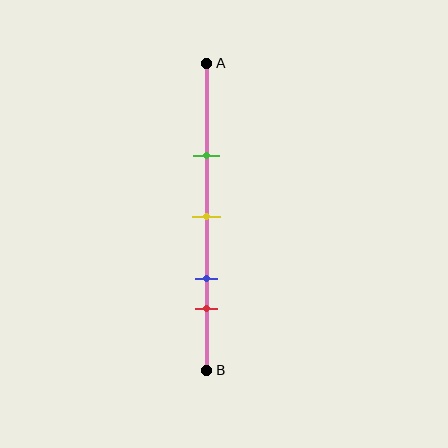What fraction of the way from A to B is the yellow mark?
The yellow mark is approximately 50% (0.5) of the way from A to B.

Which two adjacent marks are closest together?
The blue and red marks are the closest adjacent pair.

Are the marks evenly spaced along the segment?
No, the marks are not evenly spaced.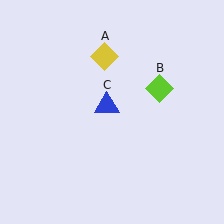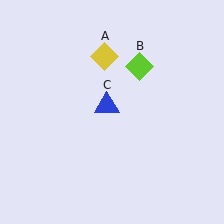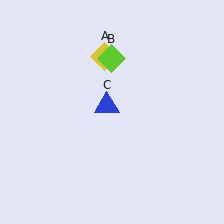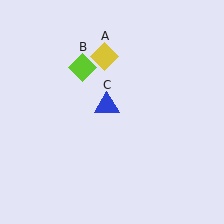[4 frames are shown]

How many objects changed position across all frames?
1 object changed position: lime diamond (object B).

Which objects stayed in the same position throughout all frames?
Yellow diamond (object A) and blue triangle (object C) remained stationary.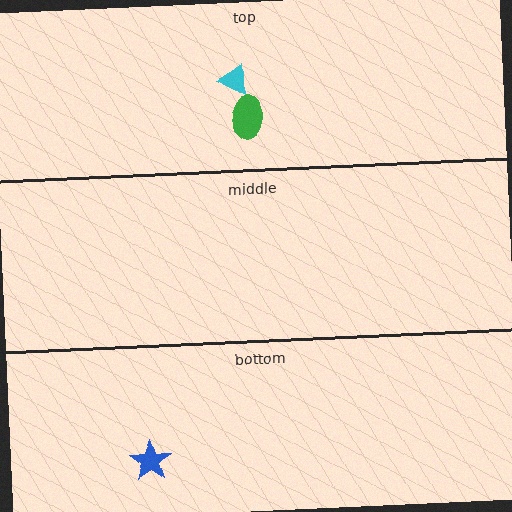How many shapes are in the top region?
2.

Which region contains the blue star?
The bottom region.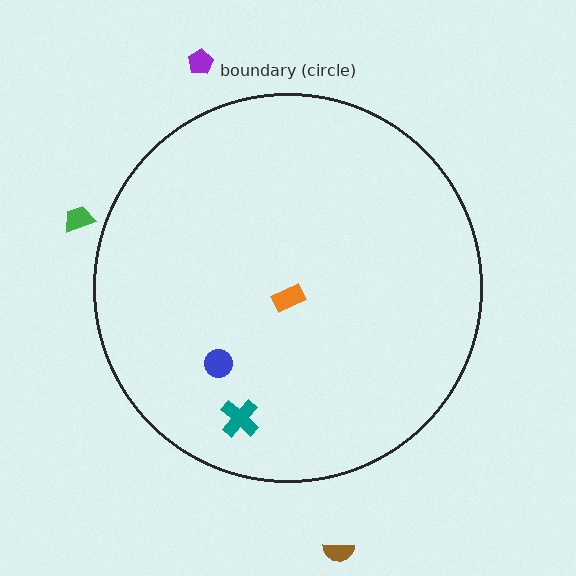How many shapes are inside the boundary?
3 inside, 3 outside.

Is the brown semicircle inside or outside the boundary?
Outside.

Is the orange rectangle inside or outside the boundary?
Inside.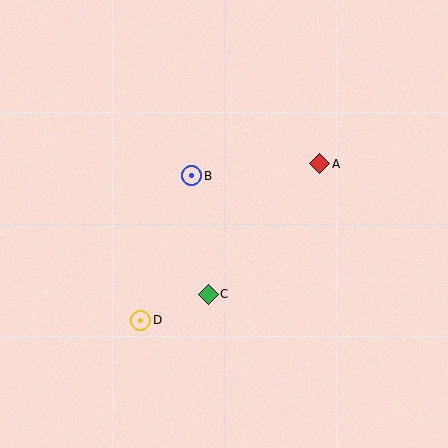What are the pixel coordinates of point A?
Point A is at (320, 164).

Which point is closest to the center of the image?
Point B at (192, 176) is closest to the center.